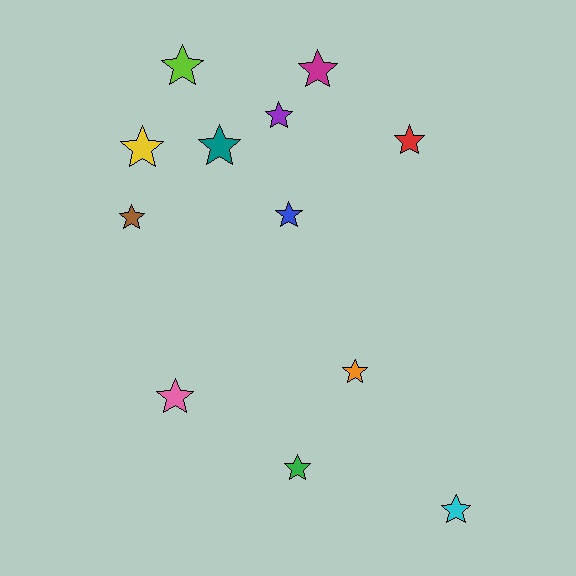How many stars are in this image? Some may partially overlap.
There are 12 stars.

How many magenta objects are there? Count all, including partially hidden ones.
There is 1 magenta object.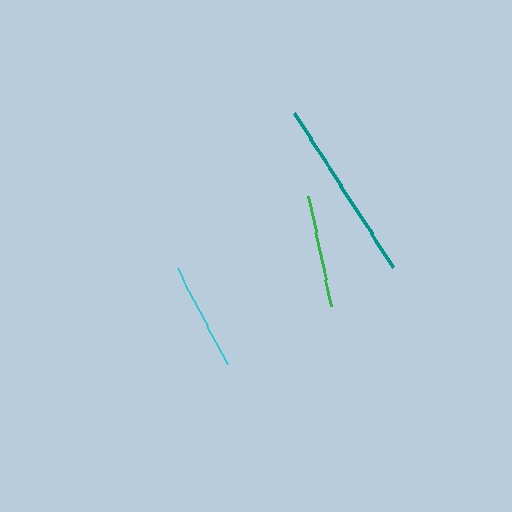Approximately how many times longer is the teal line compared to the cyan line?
The teal line is approximately 1.7 times the length of the cyan line.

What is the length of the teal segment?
The teal segment is approximately 184 pixels long.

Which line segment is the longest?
The teal line is the longest at approximately 184 pixels.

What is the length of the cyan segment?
The cyan segment is approximately 108 pixels long.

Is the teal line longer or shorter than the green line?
The teal line is longer than the green line.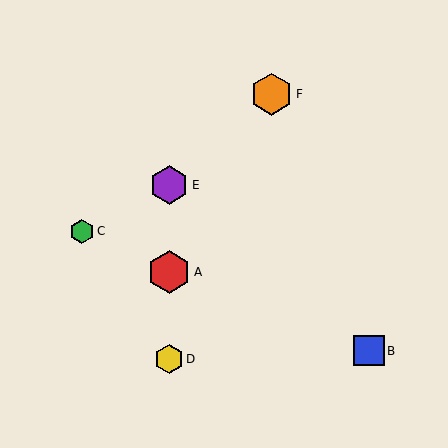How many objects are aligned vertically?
3 objects (A, D, E) are aligned vertically.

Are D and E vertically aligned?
Yes, both are at x≈169.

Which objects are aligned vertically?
Objects A, D, E are aligned vertically.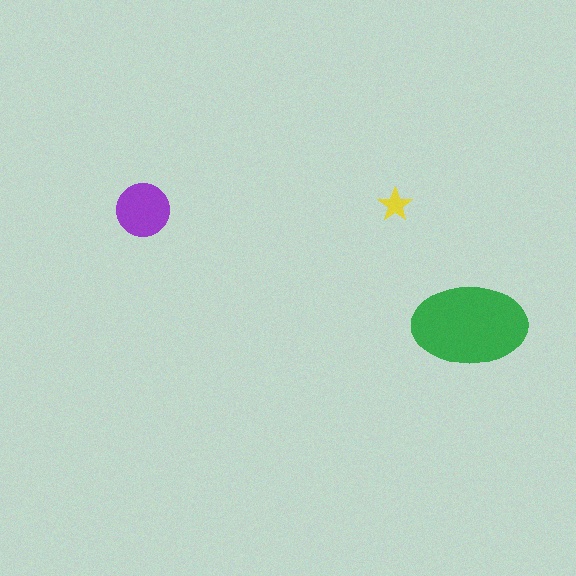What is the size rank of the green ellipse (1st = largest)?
1st.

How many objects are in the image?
There are 3 objects in the image.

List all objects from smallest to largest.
The yellow star, the purple circle, the green ellipse.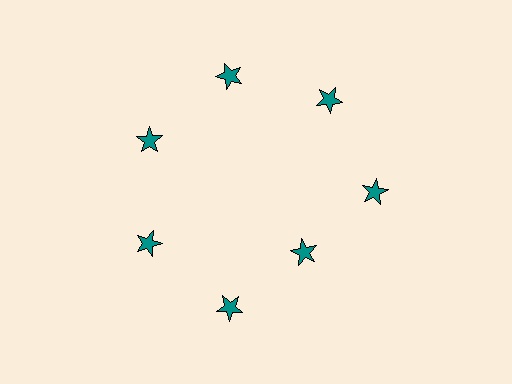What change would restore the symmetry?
The symmetry would be restored by moving it outward, back onto the ring so that all 7 stars sit at equal angles and equal distance from the center.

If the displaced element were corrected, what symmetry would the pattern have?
It would have 7-fold rotational symmetry — the pattern would map onto itself every 51 degrees.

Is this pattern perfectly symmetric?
No. The 7 teal stars are arranged in a ring, but one element near the 5 o'clock position is pulled inward toward the center, breaking the 7-fold rotational symmetry.